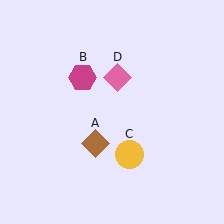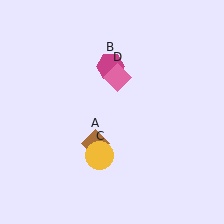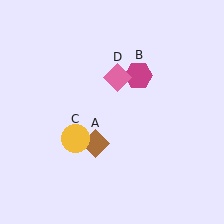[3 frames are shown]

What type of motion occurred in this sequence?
The magenta hexagon (object B), yellow circle (object C) rotated clockwise around the center of the scene.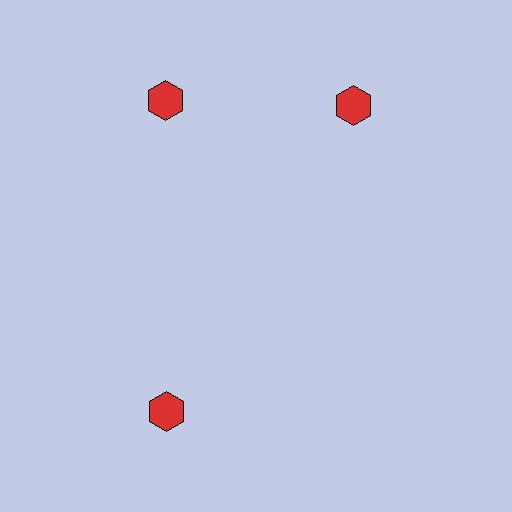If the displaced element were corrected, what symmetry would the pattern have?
It would have 3-fold rotational symmetry — the pattern would map onto itself every 120 degrees.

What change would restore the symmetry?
The symmetry would be restored by rotating it back into even spacing with its neighbors so that all 3 hexagons sit at equal angles and equal distance from the center.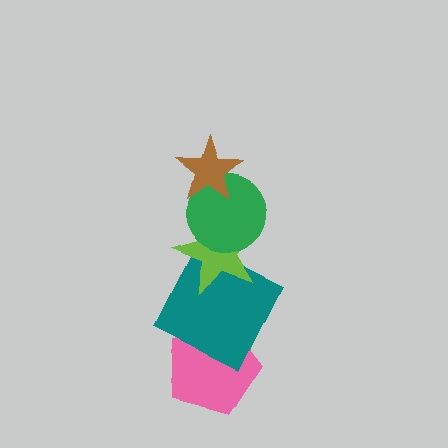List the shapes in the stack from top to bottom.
From top to bottom: the brown star, the green circle, the lime star, the teal square, the pink pentagon.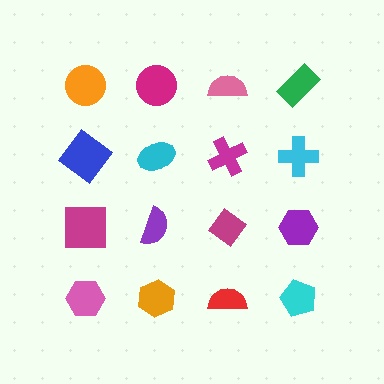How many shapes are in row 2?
4 shapes.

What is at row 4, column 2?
An orange hexagon.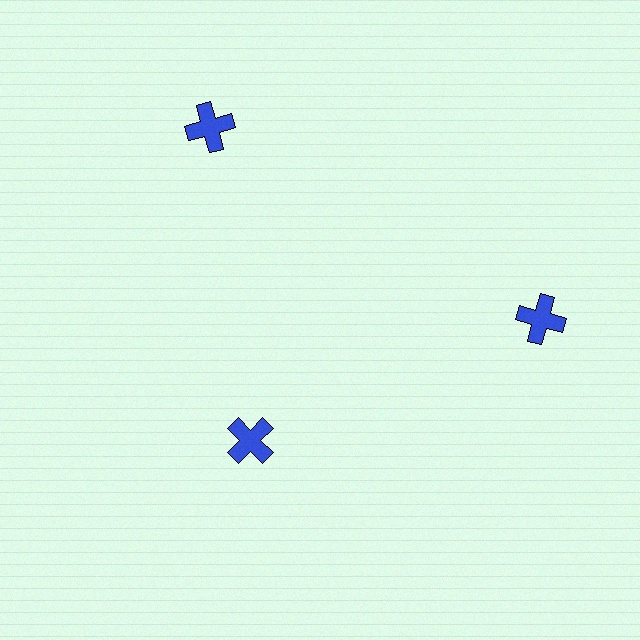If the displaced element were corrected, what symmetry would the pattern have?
It would have 3-fold rotational symmetry — the pattern would map onto itself every 120 degrees.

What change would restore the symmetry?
The symmetry would be restored by moving it outward, back onto the ring so that all 3 crosses sit at equal angles and equal distance from the center.